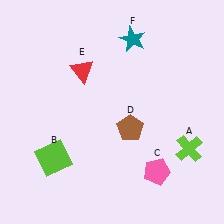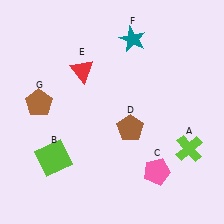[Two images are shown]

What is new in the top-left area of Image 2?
A brown pentagon (G) was added in the top-left area of Image 2.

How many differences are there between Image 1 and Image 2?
There is 1 difference between the two images.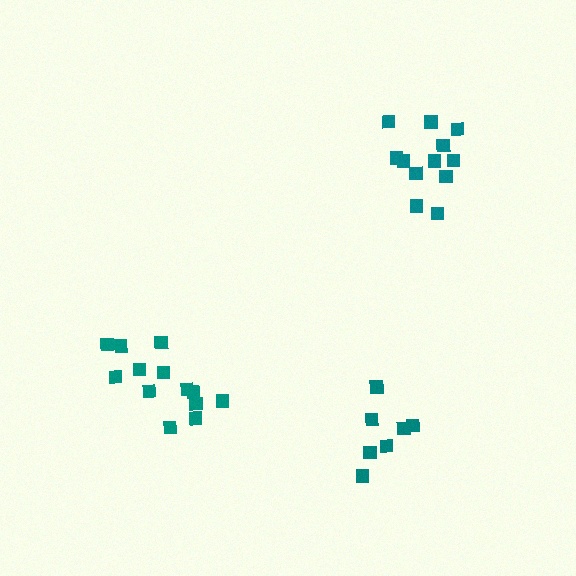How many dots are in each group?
Group 1: 12 dots, Group 2: 13 dots, Group 3: 7 dots (32 total).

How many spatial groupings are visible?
There are 3 spatial groupings.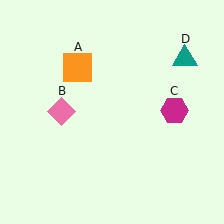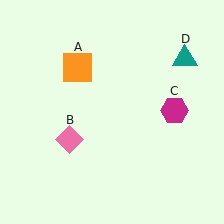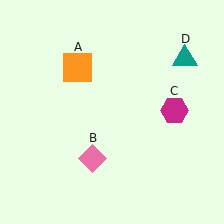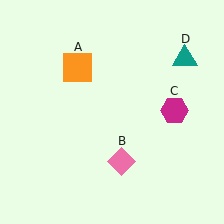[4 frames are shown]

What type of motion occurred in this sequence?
The pink diamond (object B) rotated counterclockwise around the center of the scene.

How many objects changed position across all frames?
1 object changed position: pink diamond (object B).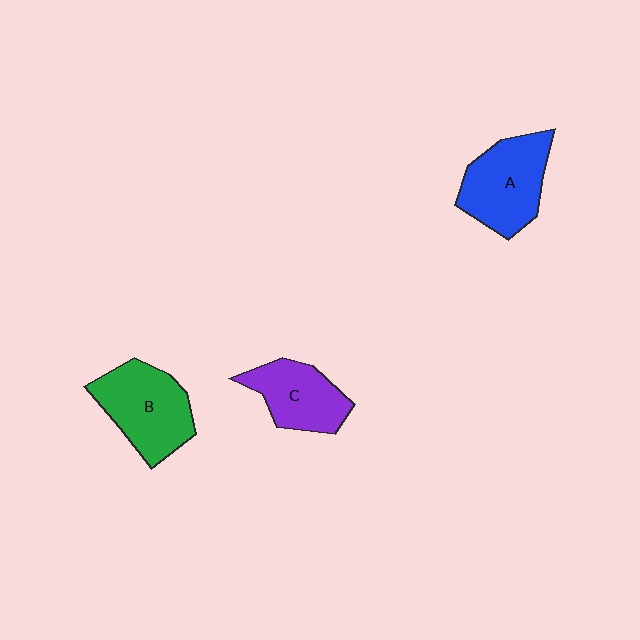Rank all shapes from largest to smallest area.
From largest to smallest: B (green), A (blue), C (purple).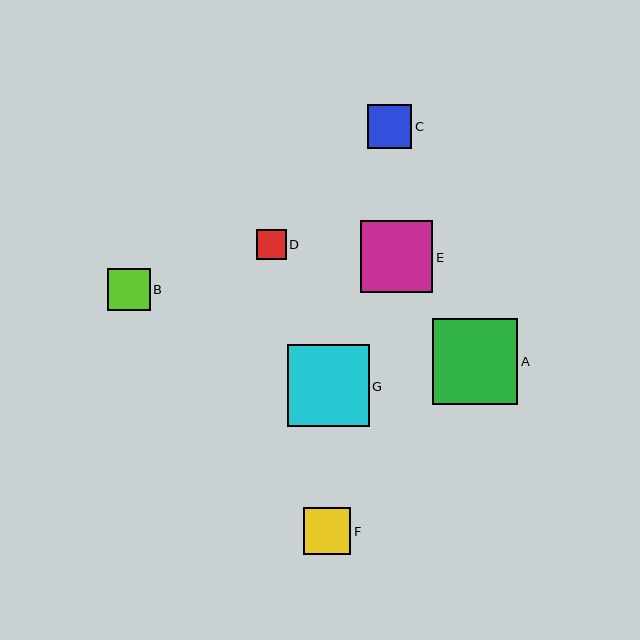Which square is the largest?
Square A is the largest with a size of approximately 86 pixels.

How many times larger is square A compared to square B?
Square A is approximately 2.0 times the size of square B.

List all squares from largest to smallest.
From largest to smallest: A, G, E, F, C, B, D.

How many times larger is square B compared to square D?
Square B is approximately 1.4 times the size of square D.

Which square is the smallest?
Square D is the smallest with a size of approximately 30 pixels.